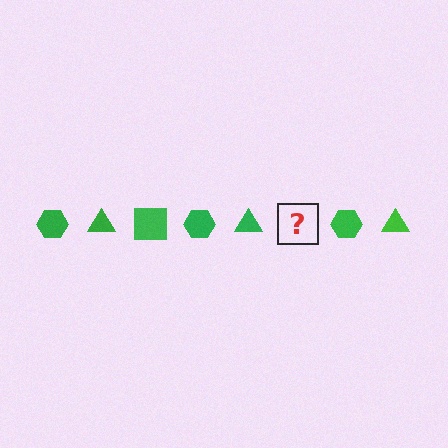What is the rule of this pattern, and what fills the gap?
The rule is that the pattern cycles through hexagon, triangle, square shapes in green. The gap should be filled with a green square.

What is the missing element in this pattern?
The missing element is a green square.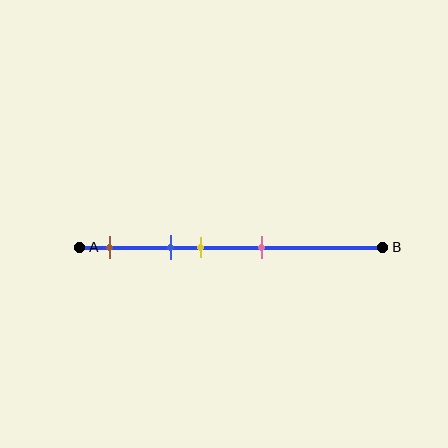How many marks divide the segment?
There are 4 marks dividing the segment.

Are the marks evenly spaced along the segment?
No, the marks are not evenly spaced.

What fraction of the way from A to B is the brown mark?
The brown mark is approximately 10% (0.1) of the way from A to B.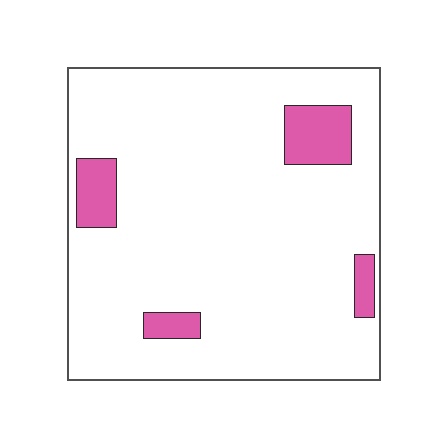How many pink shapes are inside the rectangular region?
4.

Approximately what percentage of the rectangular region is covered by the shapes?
Approximately 10%.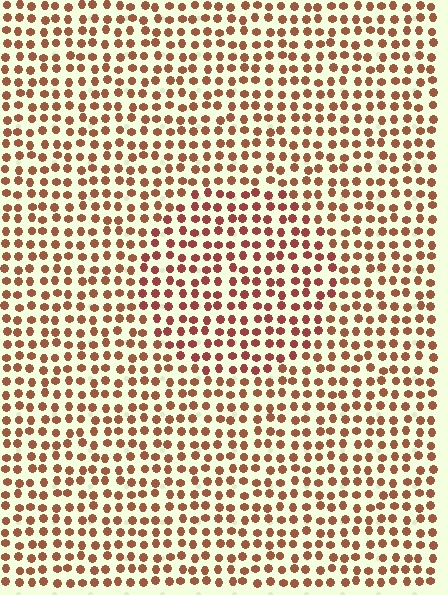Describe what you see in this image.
The image is filled with small brown elements in a uniform arrangement. A circle-shaped region is visible where the elements are tinted to a slightly different hue, forming a subtle color boundary.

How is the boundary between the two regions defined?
The boundary is defined purely by a slight shift in hue (about 19 degrees). Spacing, size, and orientation are identical on both sides.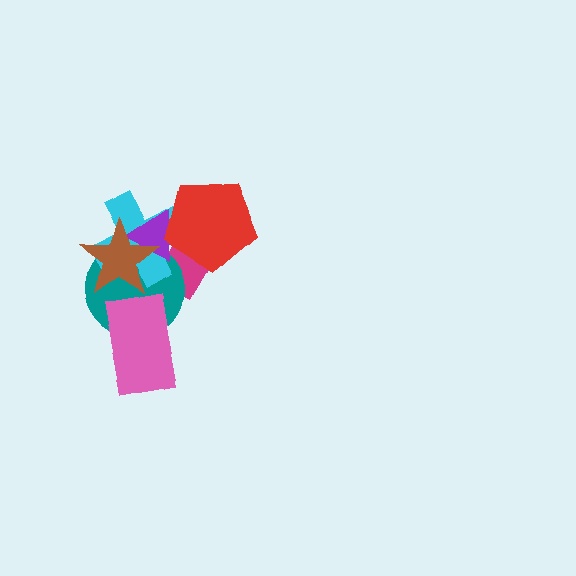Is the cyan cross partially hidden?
Yes, it is partially covered by another shape.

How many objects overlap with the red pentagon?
3 objects overlap with the red pentagon.